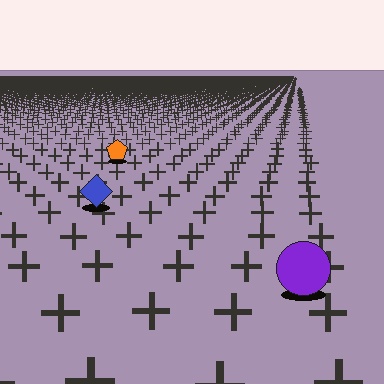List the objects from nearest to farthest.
From nearest to farthest: the purple circle, the blue diamond, the orange pentagon.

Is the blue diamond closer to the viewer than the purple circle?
No. The purple circle is closer — you can tell from the texture gradient: the ground texture is coarser near it.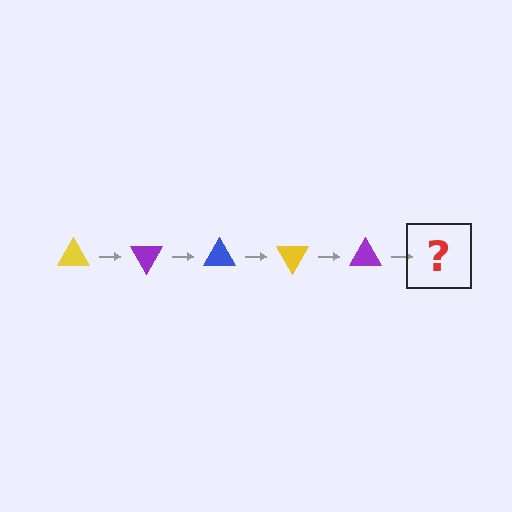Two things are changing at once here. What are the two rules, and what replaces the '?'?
The two rules are that it rotates 60 degrees each step and the color cycles through yellow, purple, and blue. The '?' should be a blue triangle, rotated 300 degrees from the start.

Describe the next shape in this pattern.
It should be a blue triangle, rotated 300 degrees from the start.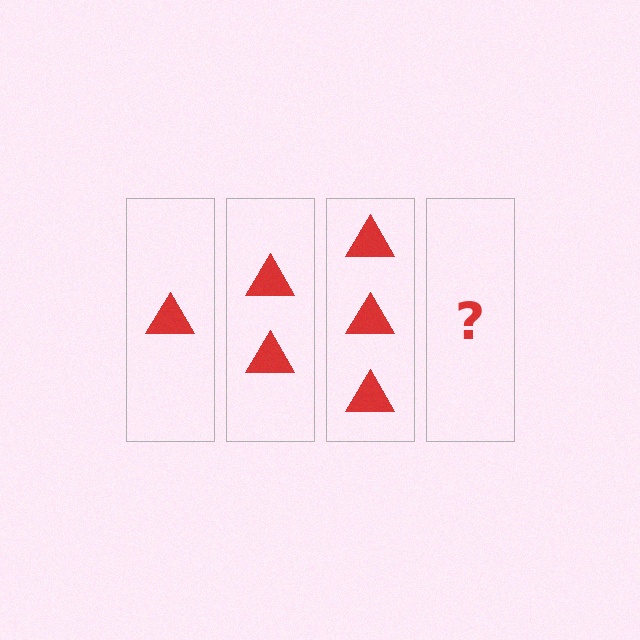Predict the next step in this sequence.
The next step is 4 triangles.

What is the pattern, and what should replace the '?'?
The pattern is that each step adds one more triangle. The '?' should be 4 triangles.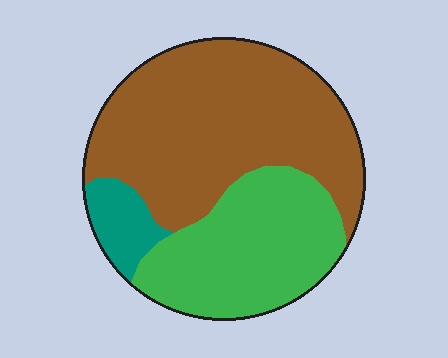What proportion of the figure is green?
Green covers roughly 35% of the figure.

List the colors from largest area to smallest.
From largest to smallest: brown, green, teal.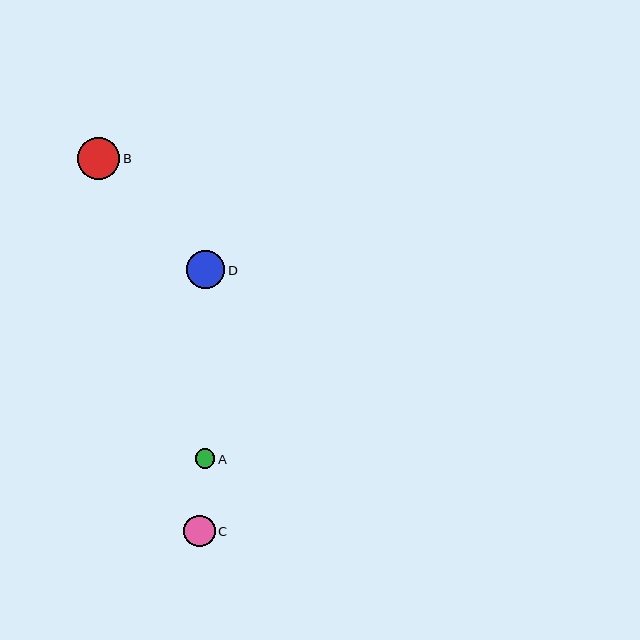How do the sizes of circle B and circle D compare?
Circle B and circle D are approximately the same size.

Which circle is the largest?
Circle B is the largest with a size of approximately 42 pixels.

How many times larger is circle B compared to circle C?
Circle B is approximately 1.3 times the size of circle C.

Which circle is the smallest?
Circle A is the smallest with a size of approximately 19 pixels.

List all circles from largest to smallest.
From largest to smallest: B, D, C, A.